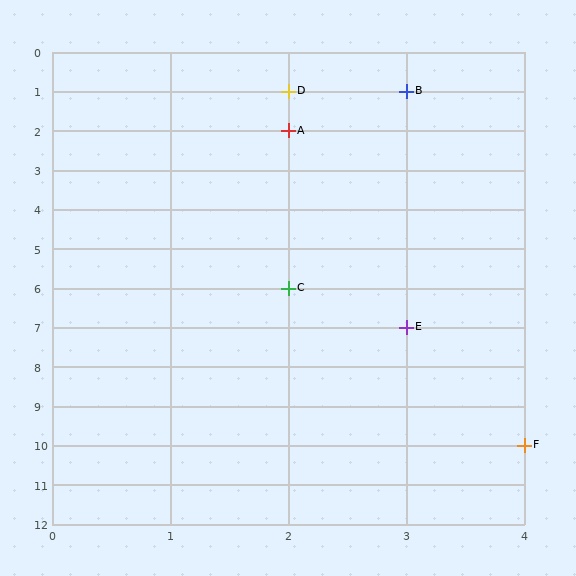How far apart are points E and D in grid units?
Points E and D are 1 column and 6 rows apart (about 6.1 grid units diagonally).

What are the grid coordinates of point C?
Point C is at grid coordinates (2, 6).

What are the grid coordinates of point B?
Point B is at grid coordinates (3, 1).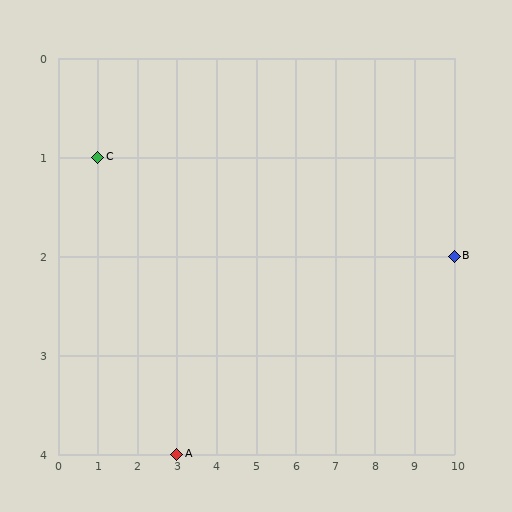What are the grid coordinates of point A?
Point A is at grid coordinates (3, 4).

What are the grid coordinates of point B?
Point B is at grid coordinates (10, 2).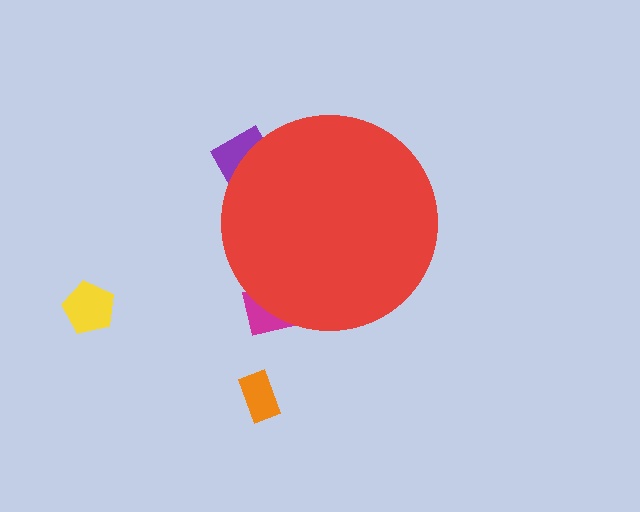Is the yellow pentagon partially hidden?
No, the yellow pentagon is fully visible.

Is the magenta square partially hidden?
Yes, the magenta square is partially hidden behind the red circle.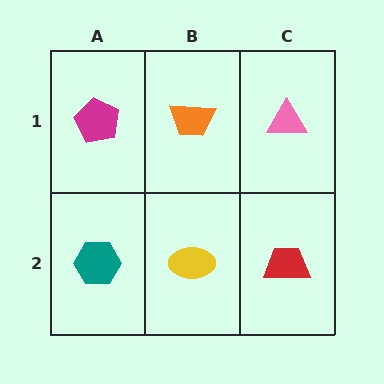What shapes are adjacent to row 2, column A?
A magenta pentagon (row 1, column A), a yellow ellipse (row 2, column B).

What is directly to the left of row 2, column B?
A teal hexagon.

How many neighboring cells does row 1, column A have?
2.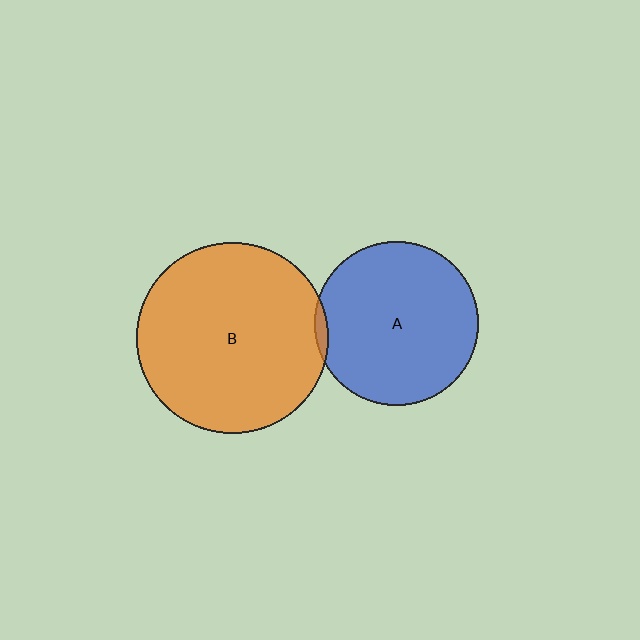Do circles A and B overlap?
Yes.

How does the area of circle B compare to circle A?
Approximately 1.4 times.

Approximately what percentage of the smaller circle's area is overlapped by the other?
Approximately 5%.